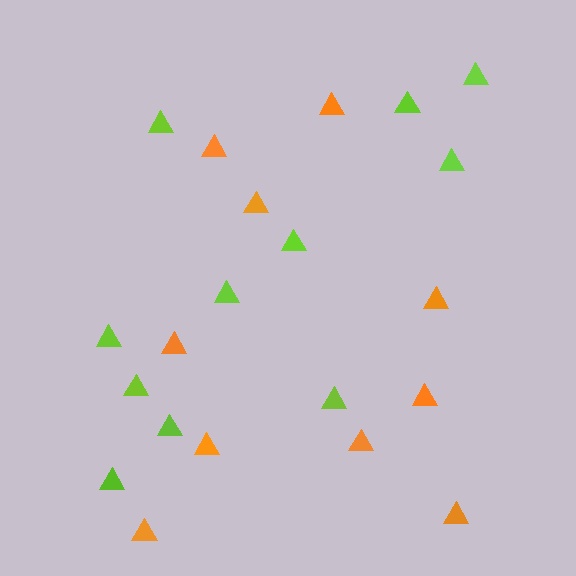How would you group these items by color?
There are 2 groups: one group of orange triangles (10) and one group of lime triangles (11).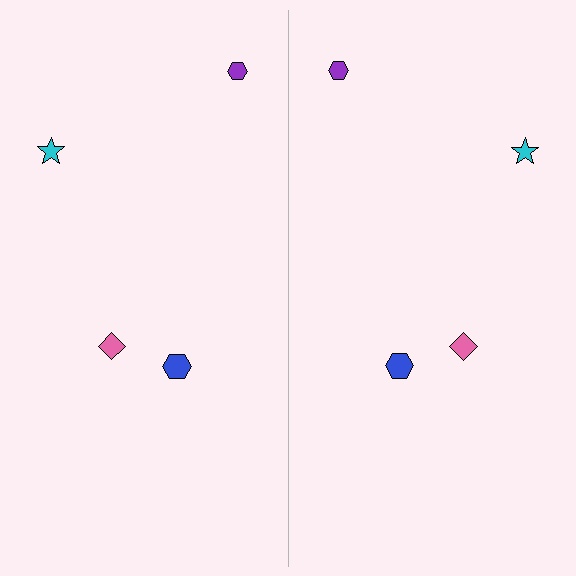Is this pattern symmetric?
Yes, this pattern has bilateral (reflection) symmetry.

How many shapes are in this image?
There are 8 shapes in this image.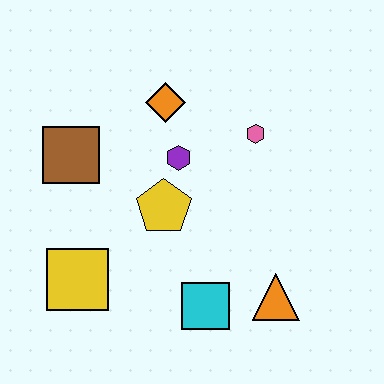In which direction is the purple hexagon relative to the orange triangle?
The purple hexagon is above the orange triangle.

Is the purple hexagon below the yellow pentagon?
No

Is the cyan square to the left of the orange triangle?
Yes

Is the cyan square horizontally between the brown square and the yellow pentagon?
No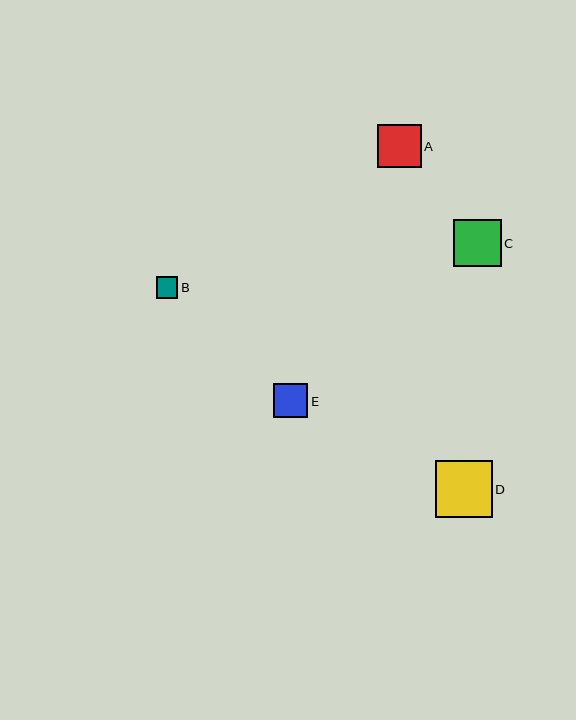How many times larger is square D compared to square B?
Square D is approximately 2.7 times the size of square B.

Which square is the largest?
Square D is the largest with a size of approximately 57 pixels.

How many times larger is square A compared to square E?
Square A is approximately 1.3 times the size of square E.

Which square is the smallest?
Square B is the smallest with a size of approximately 21 pixels.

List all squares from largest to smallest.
From largest to smallest: D, C, A, E, B.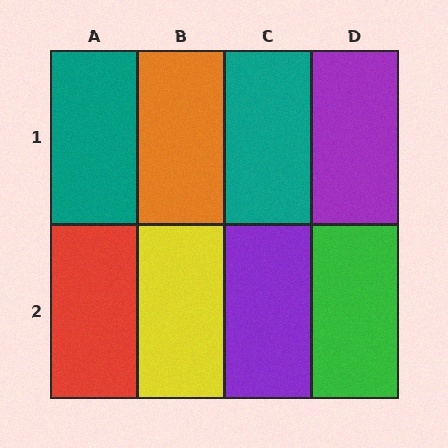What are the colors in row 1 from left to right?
Teal, orange, teal, purple.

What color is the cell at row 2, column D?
Green.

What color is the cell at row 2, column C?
Purple.